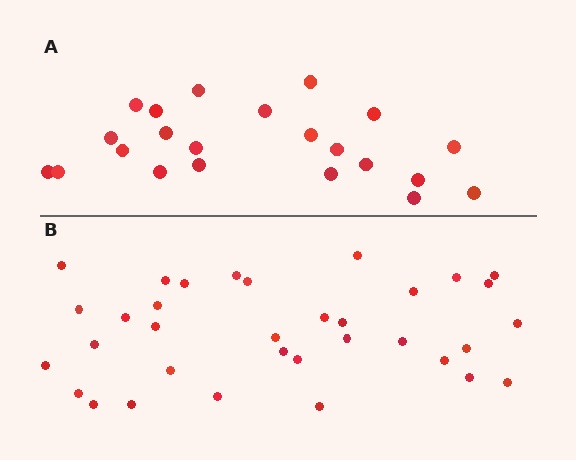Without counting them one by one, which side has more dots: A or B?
Region B (the bottom region) has more dots.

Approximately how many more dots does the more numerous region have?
Region B has roughly 12 or so more dots than region A.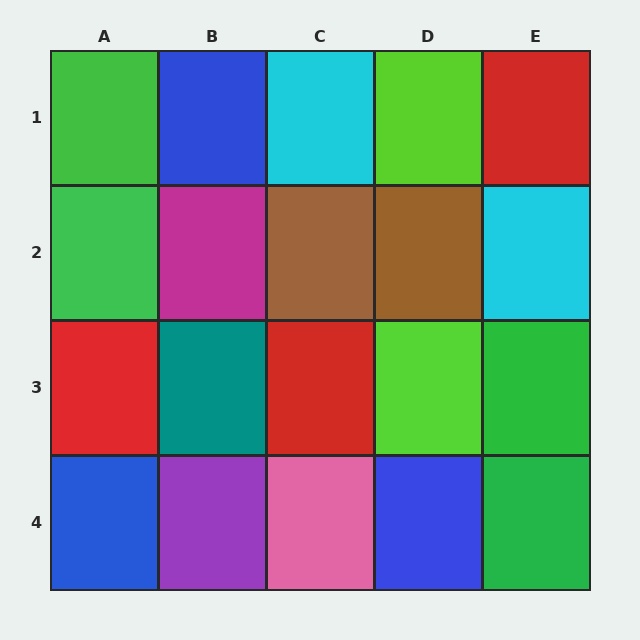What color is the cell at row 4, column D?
Blue.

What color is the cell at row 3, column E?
Green.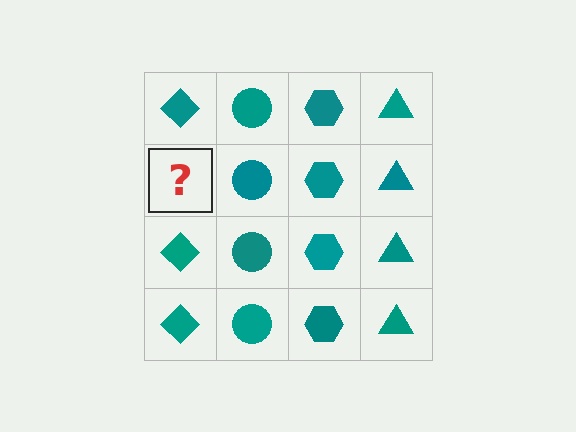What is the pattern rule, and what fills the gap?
The rule is that each column has a consistent shape. The gap should be filled with a teal diamond.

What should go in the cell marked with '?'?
The missing cell should contain a teal diamond.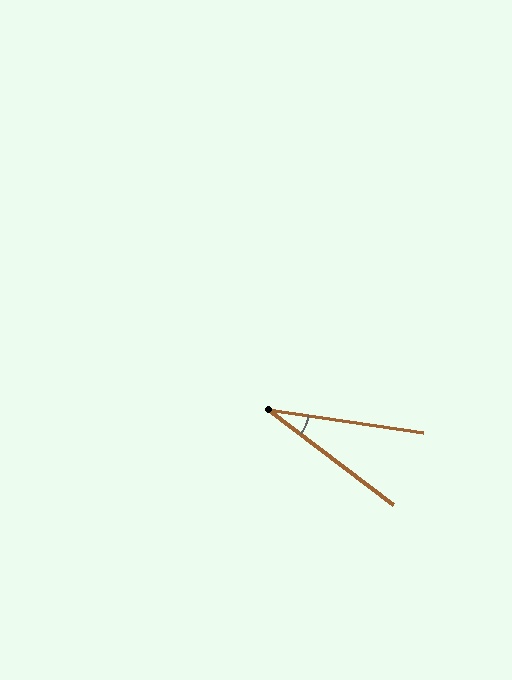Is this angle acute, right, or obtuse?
It is acute.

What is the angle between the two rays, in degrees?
Approximately 29 degrees.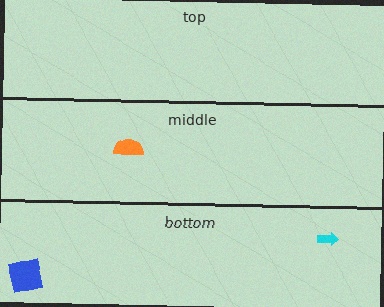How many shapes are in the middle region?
1.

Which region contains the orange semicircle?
The middle region.